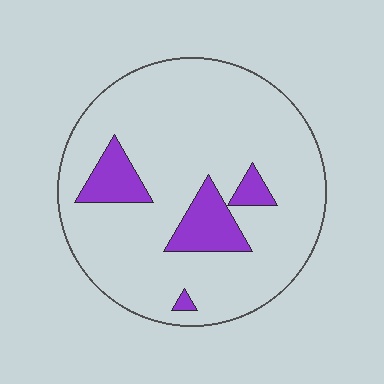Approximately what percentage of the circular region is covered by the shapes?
Approximately 15%.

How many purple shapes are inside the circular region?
4.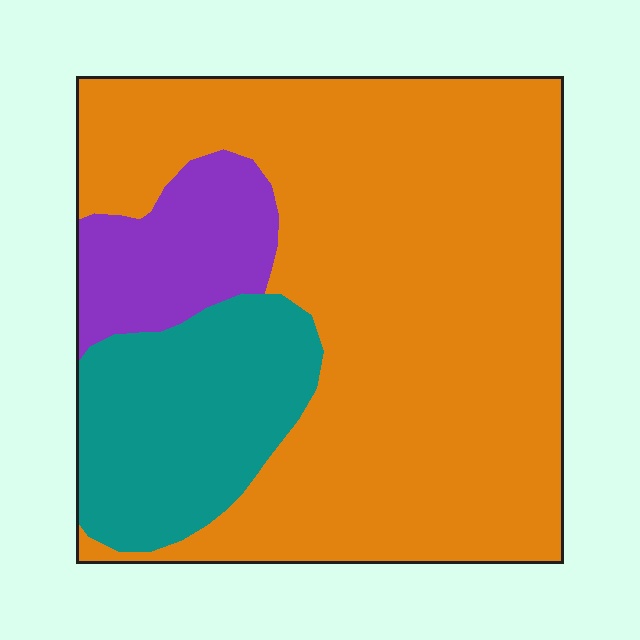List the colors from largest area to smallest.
From largest to smallest: orange, teal, purple.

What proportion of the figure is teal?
Teal takes up less than a quarter of the figure.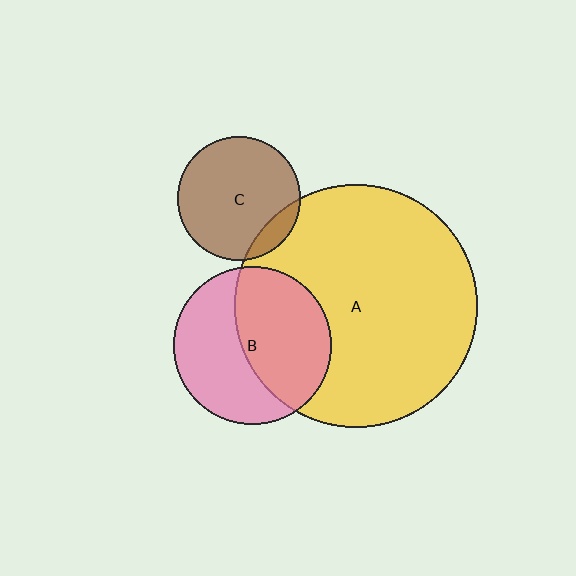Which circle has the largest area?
Circle A (yellow).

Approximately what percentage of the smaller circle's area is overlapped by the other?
Approximately 50%.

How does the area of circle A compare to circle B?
Approximately 2.4 times.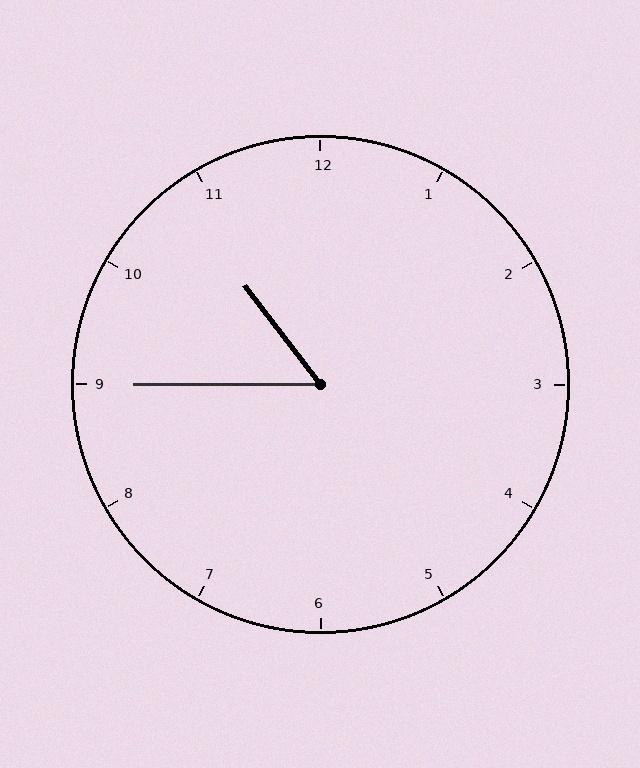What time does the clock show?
10:45.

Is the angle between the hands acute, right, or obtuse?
It is acute.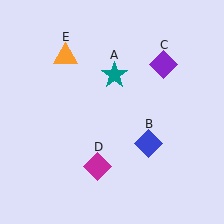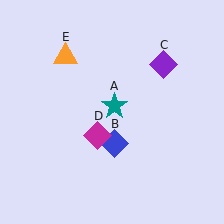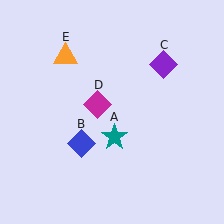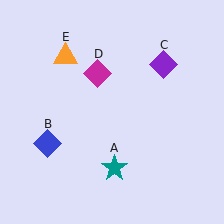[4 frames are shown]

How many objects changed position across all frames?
3 objects changed position: teal star (object A), blue diamond (object B), magenta diamond (object D).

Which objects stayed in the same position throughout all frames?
Purple diamond (object C) and orange triangle (object E) remained stationary.